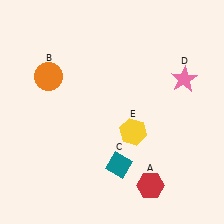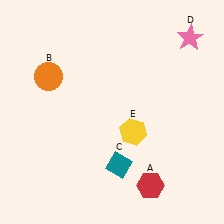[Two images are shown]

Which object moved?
The pink star (D) moved up.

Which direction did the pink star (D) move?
The pink star (D) moved up.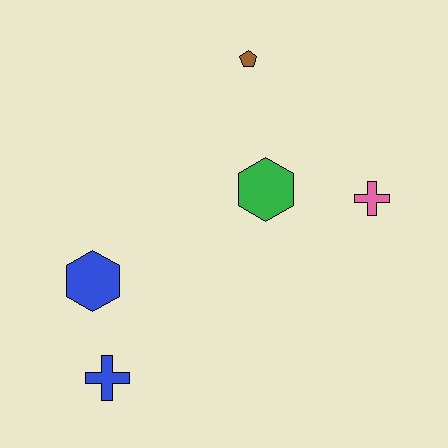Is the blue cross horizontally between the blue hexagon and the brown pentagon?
Yes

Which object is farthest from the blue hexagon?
The pink cross is farthest from the blue hexagon.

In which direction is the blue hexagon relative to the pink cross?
The blue hexagon is to the left of the pink cross.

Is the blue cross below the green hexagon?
Yes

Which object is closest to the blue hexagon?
The blue cross is closest to the blue hexagon.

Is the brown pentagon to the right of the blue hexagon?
Yes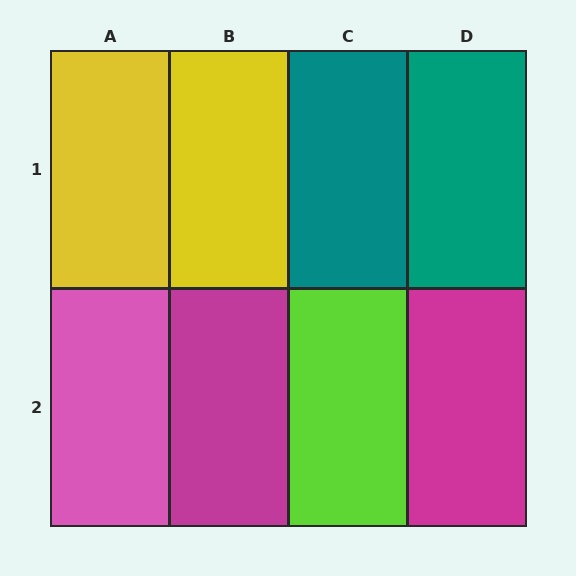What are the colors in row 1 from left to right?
Yellow, yellow, teal, teal.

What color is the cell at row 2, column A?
Pink.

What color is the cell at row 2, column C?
Lime.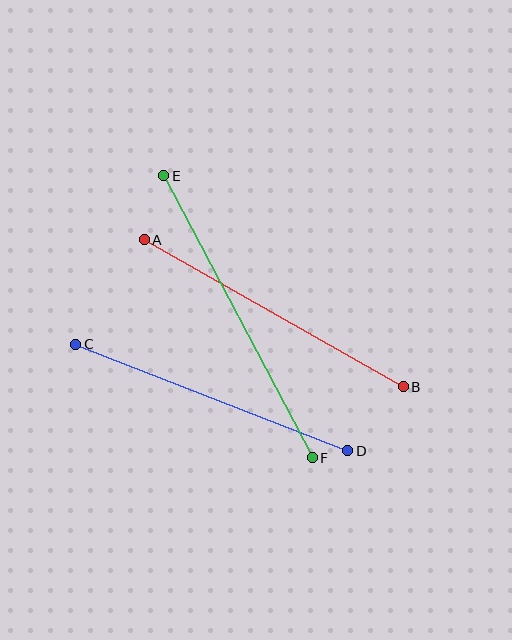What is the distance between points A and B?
The distance is approximately 298 pixels.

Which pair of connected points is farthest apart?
Points E and F are farthest apart.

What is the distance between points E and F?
The distance is approximately 319 pixels.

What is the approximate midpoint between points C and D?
The midpoint is at approximately (212, 397) pixels.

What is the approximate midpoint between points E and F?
The midpoint is at approximately (238, 317) pixels.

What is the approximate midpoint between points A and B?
The midpoint is at approximately (274, 313) pixels.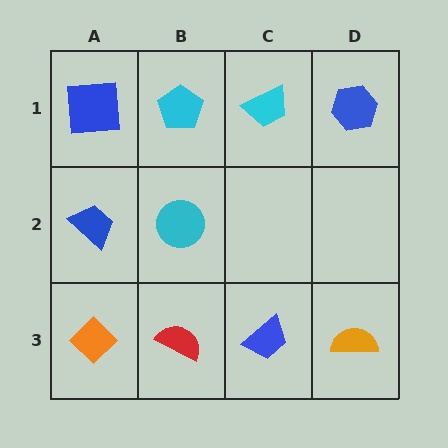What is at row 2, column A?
A blue trapezoid.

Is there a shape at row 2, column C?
No, that cell is empty.